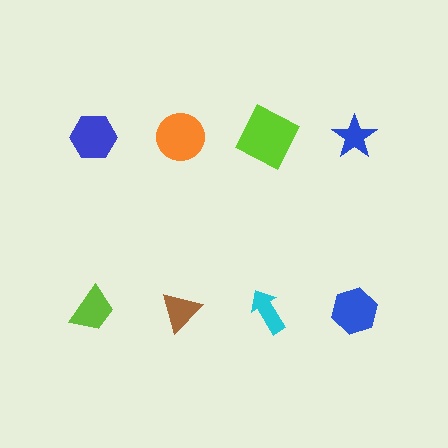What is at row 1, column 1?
A blue hexagon.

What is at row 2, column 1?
A lime trapezoid.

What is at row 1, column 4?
A blue star.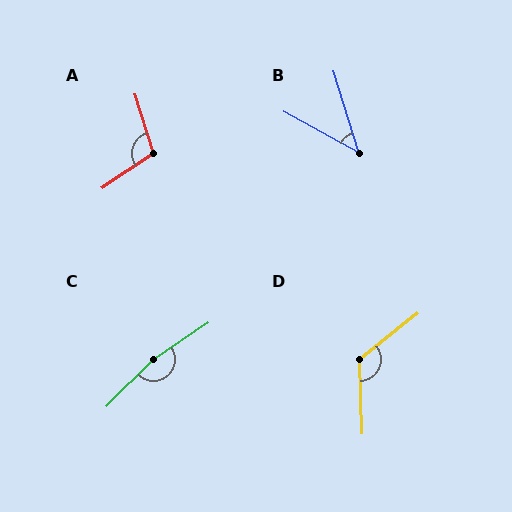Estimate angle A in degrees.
Approximately 106 degrees.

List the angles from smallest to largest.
B (44°), A (106°), D (126°), C (169°).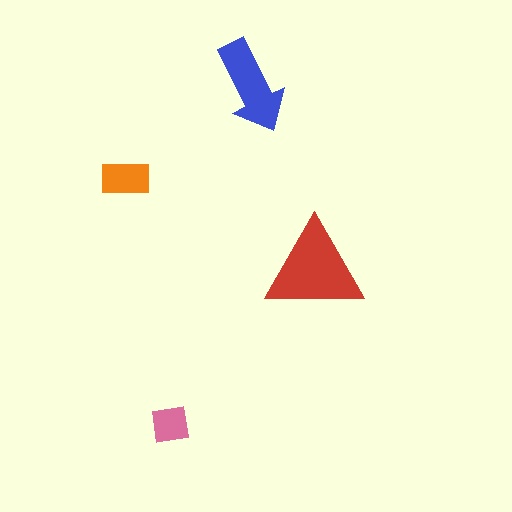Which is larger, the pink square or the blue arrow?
The blue arrow.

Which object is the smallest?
The pink square.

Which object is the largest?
The red triangle.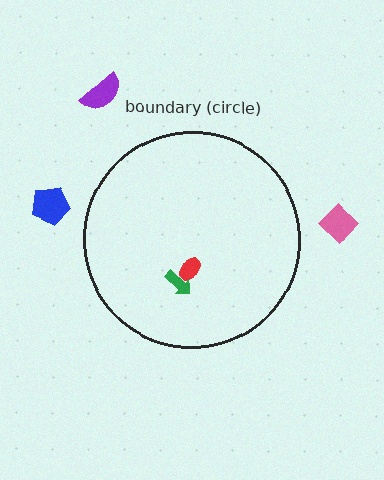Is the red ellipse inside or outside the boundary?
Inside.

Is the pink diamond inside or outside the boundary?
Outside.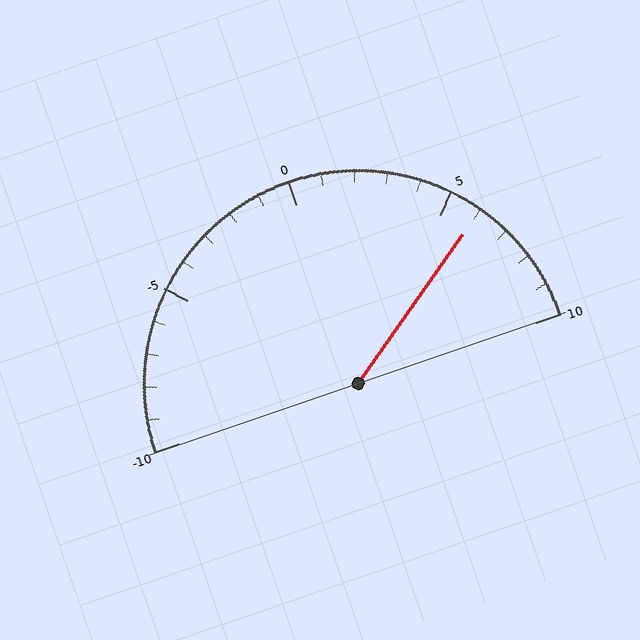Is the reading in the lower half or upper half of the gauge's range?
The reading is in the upper half of the range (-10 to 10).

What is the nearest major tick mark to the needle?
The nearest major tick mark is 5.